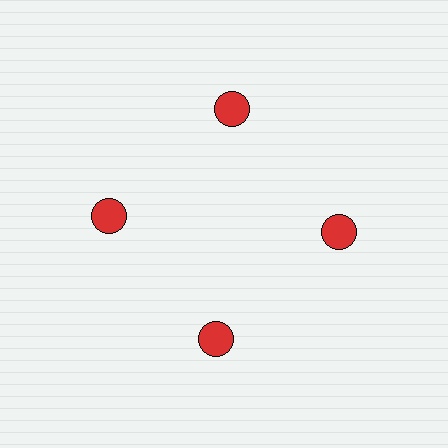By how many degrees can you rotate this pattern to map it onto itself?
The pattern maps onto itself every 90 degrees of rotation.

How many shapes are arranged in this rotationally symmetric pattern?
There are 4 shapes, arranged in 4 groups of 1.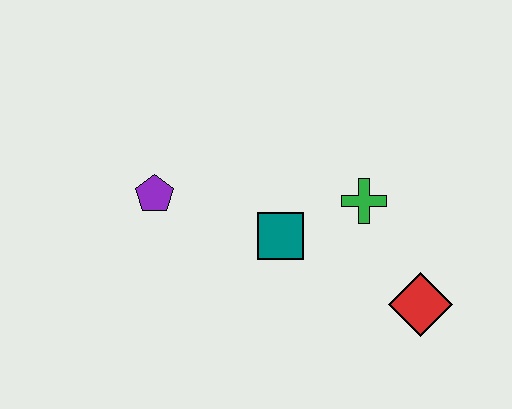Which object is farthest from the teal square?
The red diamond is farthest from the teal square.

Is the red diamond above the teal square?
No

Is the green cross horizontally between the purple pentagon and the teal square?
No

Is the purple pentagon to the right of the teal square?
No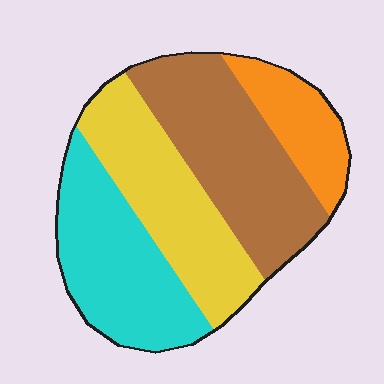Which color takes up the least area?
Orange, at roughly 15%.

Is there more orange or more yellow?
Yellow.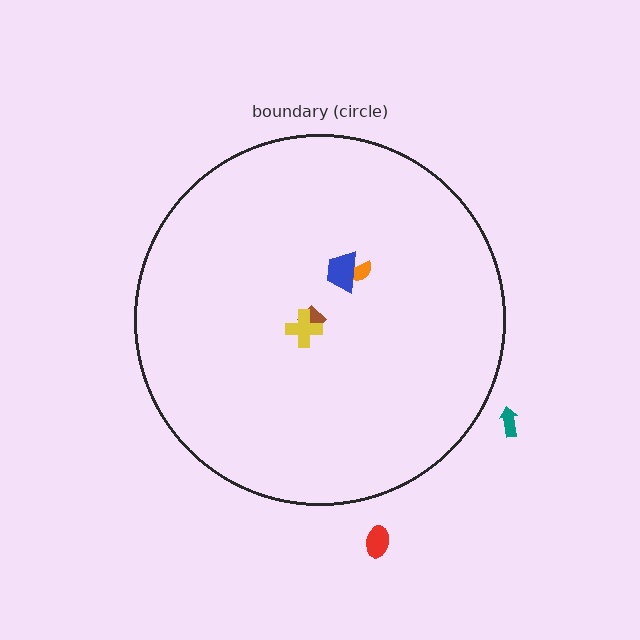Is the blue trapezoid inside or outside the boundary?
Inside.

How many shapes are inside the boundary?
4 inside, 2 outside.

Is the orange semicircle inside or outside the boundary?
Inside.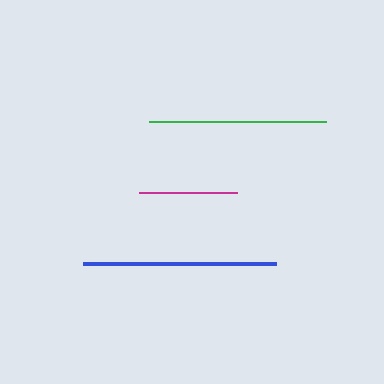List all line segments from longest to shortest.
From longest to shortest: blue, green, magenta.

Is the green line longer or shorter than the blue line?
The blue line is longer than the green line.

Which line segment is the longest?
The blue line is the longest at approximately 192 pixels.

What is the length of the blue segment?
The blue segment is approximately 192 pixels long.